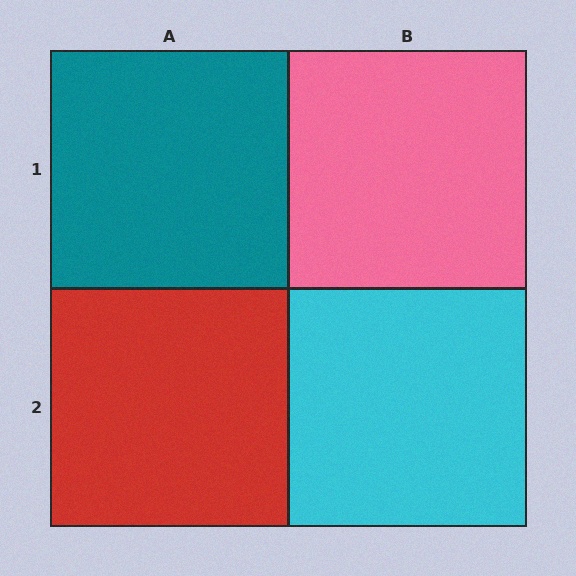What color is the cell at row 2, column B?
Cyan.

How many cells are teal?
1 cell is teal.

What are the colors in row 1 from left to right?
Teal, pink.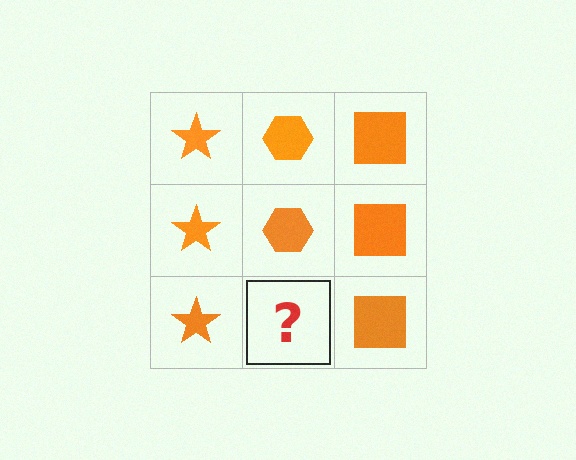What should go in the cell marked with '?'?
The missing cell should contain an orange hexagon.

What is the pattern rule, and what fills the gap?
The rule is that each column has a consistent shape. The gap should be filled with an orange hexagon.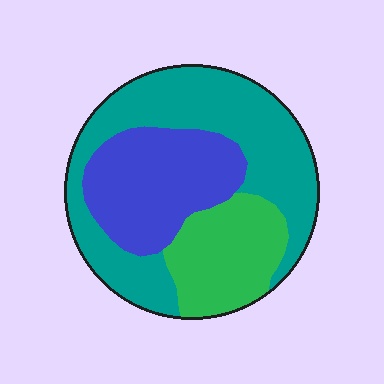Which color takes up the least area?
Green, at roughly 20%.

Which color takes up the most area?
Teal, at roughly 50%.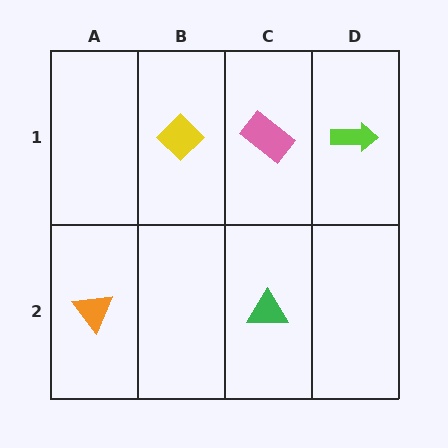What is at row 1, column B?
A yellow diamond.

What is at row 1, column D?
A lime arrow.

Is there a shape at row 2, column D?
No, that cell is empty.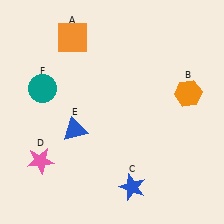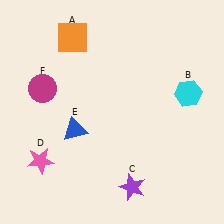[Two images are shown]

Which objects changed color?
B changed from orange to cyan. C changed from blue to purple. F changed from teal to magenta.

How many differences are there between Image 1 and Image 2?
There are 3 differences between the two images.